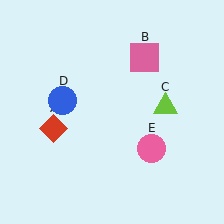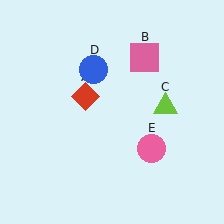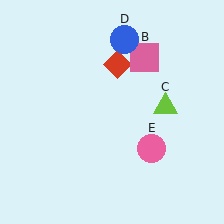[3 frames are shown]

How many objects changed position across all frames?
2 objects changed position: red diamond (object A), blue circle (object D).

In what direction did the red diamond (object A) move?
The red diamond (object A) moved up and to the right.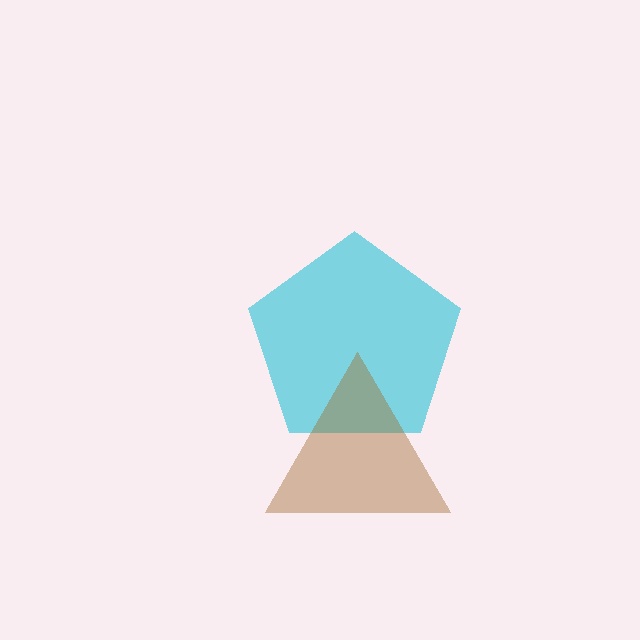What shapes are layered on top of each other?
The layered shapes are: a cyan pentagon, a brown triangle.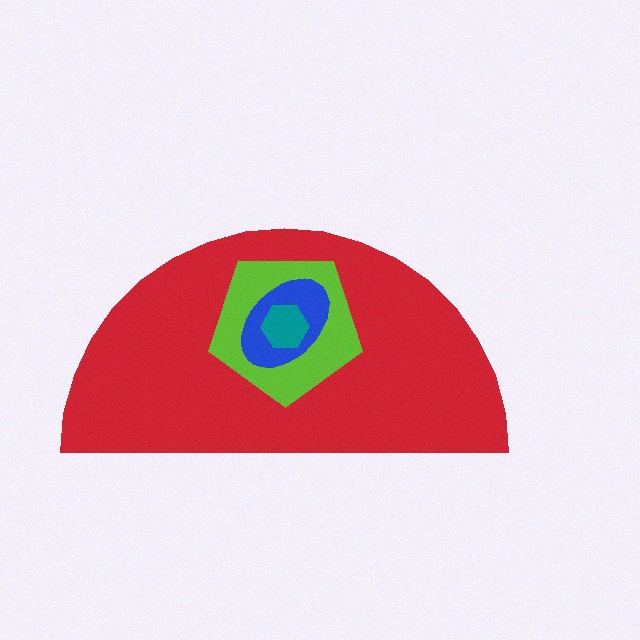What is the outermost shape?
The red semicircle.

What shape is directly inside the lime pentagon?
The blue ellipse.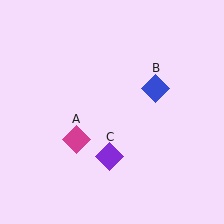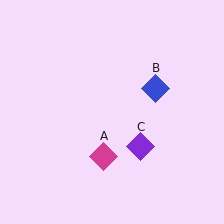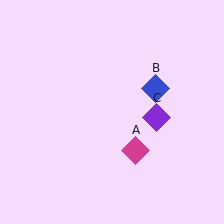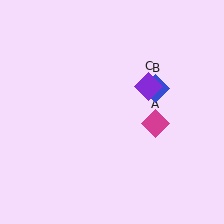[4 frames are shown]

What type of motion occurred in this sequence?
The magenta diamond (object A), purple diamond (object C) rotated counterclockwise around the center of the scene.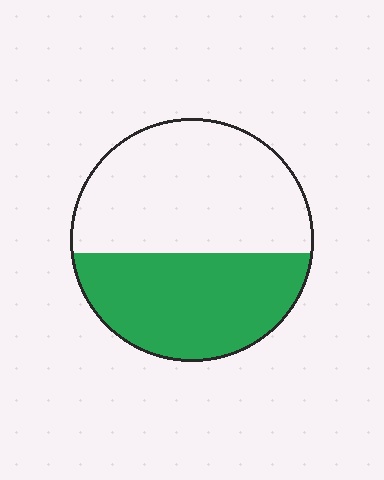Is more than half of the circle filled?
No.